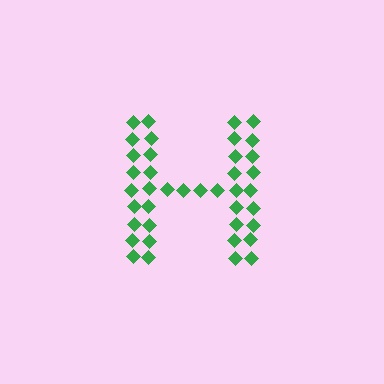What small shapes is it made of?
It is made of small diamonds.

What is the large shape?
The large shape is the letter H.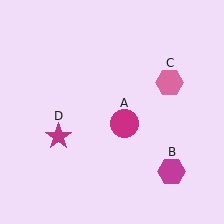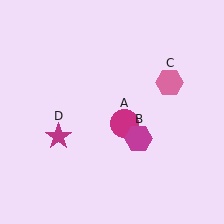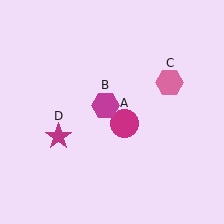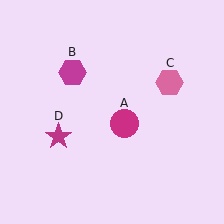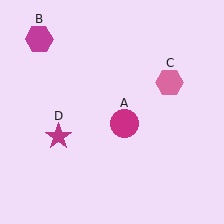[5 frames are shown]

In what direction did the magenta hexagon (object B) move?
The magenta hexagon (object B) moved up and to the left.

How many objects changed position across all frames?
1 object changed position: magenta hexagon (object B).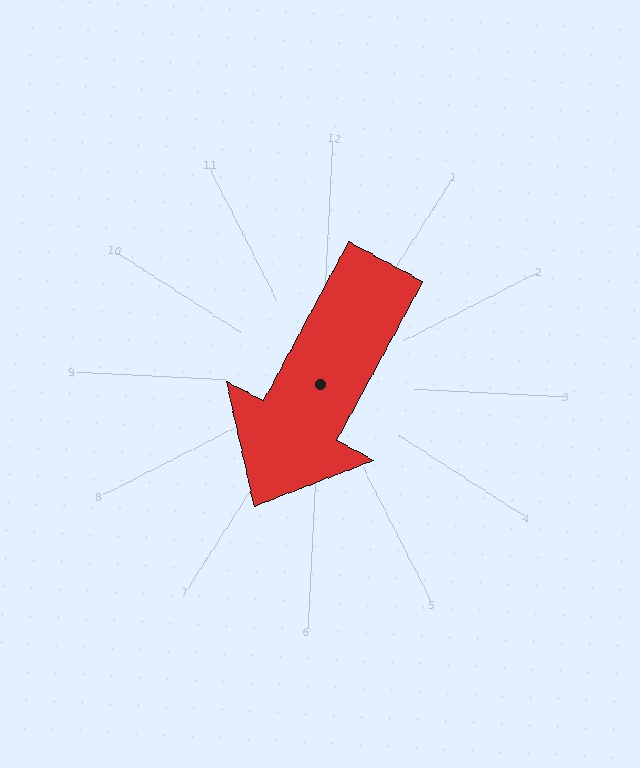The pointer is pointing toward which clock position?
Roughly 7 o'clock.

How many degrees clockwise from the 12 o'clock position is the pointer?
Approximately 205 degrees.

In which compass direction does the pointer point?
Southwest.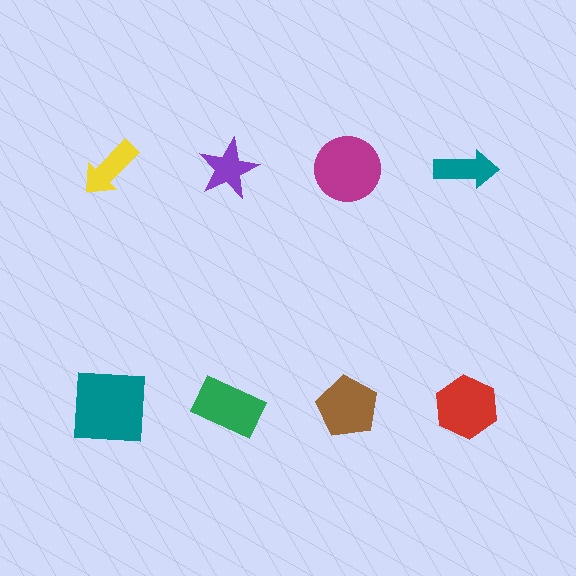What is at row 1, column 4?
A teal arrow.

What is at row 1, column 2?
A purple star.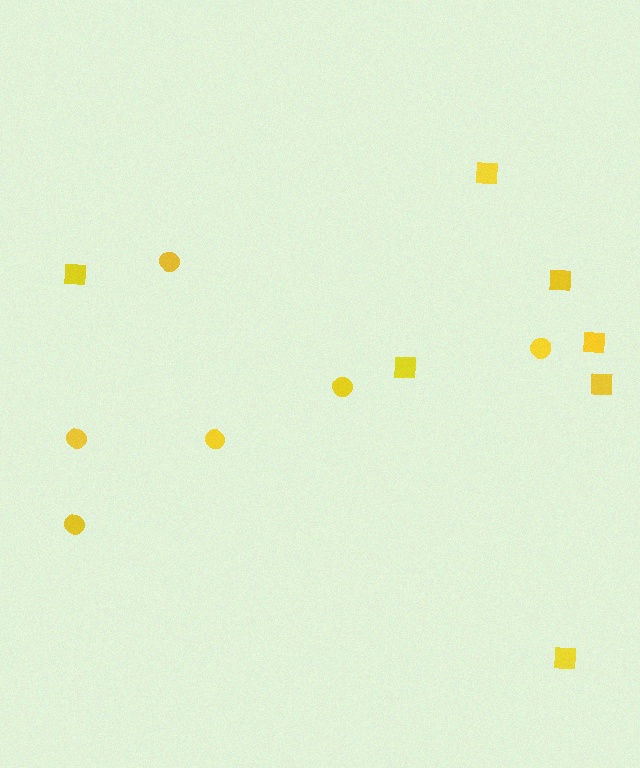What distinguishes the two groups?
There are 2 groups: one group of squares (7) and one group of circles (6).